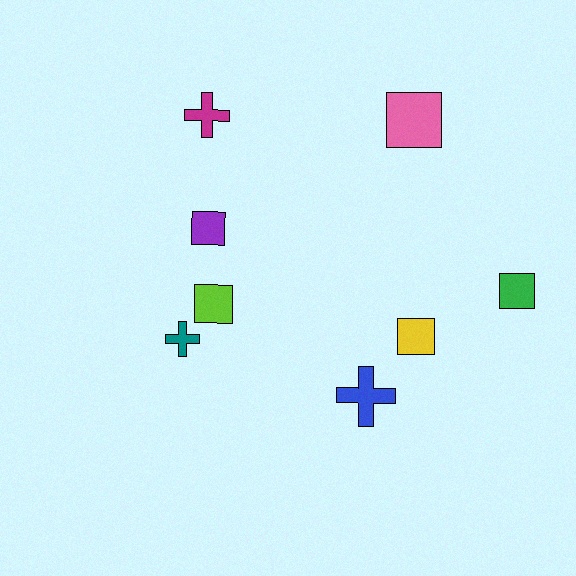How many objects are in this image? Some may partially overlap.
There are 8 objects.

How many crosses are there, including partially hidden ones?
There are 3 crosses.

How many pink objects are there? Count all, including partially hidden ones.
There is 1 pink object.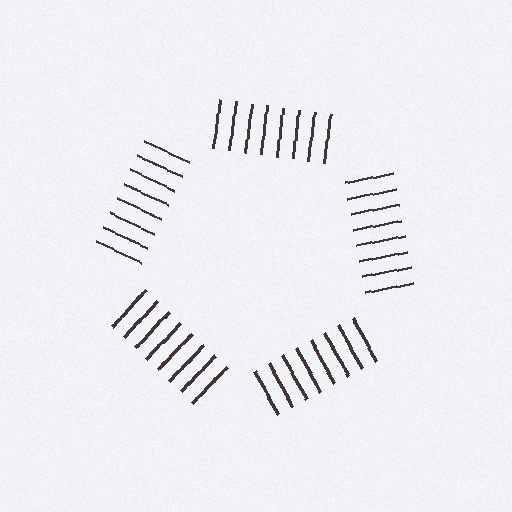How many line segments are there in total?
40 — 8 along each of the 5 edges.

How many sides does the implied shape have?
5 sides — the line-ends trace a pentagon.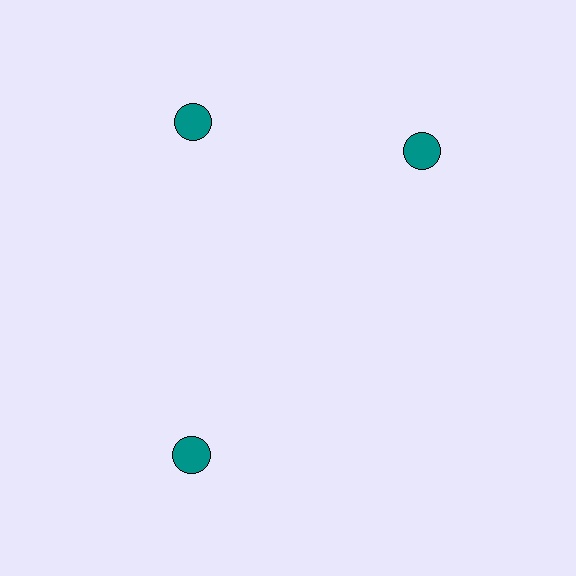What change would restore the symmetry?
The symmetry would be restored by rotating it back into even spacing with its neighbors so that all 3 circles sit at equal angles and equal distance from the center.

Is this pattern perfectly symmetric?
No. The 3 teal circles are arranged in a ring, but one element near the 3 o'clock position is rotated out of alignment along the ring, breaking the 3-fold rotational symmetry.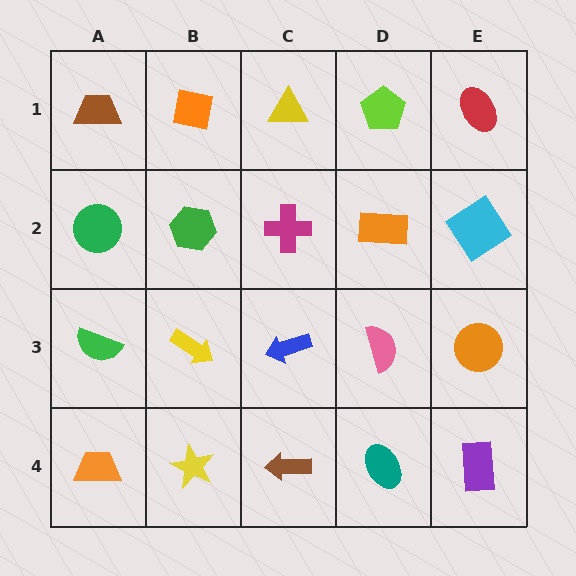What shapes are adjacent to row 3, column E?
A cyan diamond (row 2, column E), a purple rectangle (row 4, column E), a pink semicircle (row 3, column D).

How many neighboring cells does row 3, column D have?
4.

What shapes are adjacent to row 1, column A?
A green circle (row 2, column A), an orange square (row 1, column B).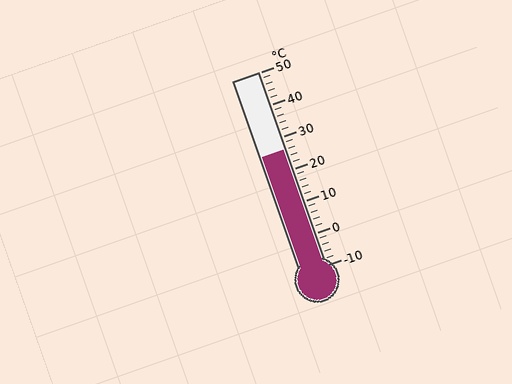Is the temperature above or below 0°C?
The temperature is above 0°C.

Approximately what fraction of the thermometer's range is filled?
The thermometer is filled to approximately 60% of its range.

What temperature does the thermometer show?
The thermometer shows approximately 26°C.